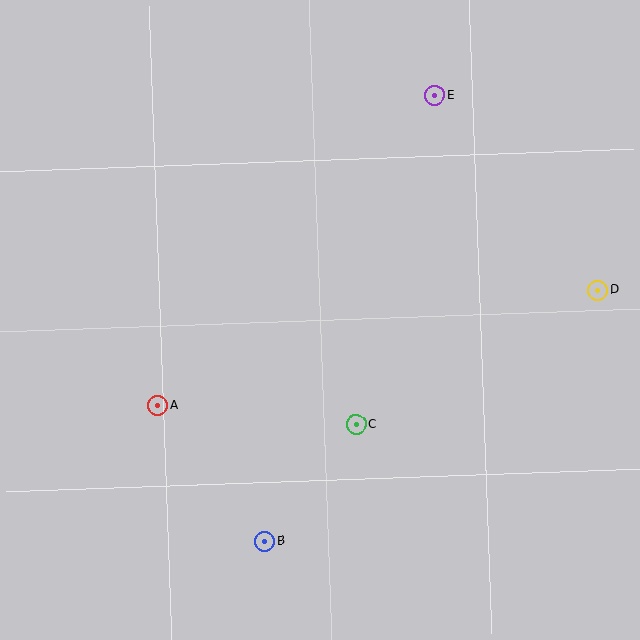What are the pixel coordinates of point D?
Point D is at (598, 290).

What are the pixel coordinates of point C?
Point C is at (356, 425).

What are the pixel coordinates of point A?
Point A is at (158, 406).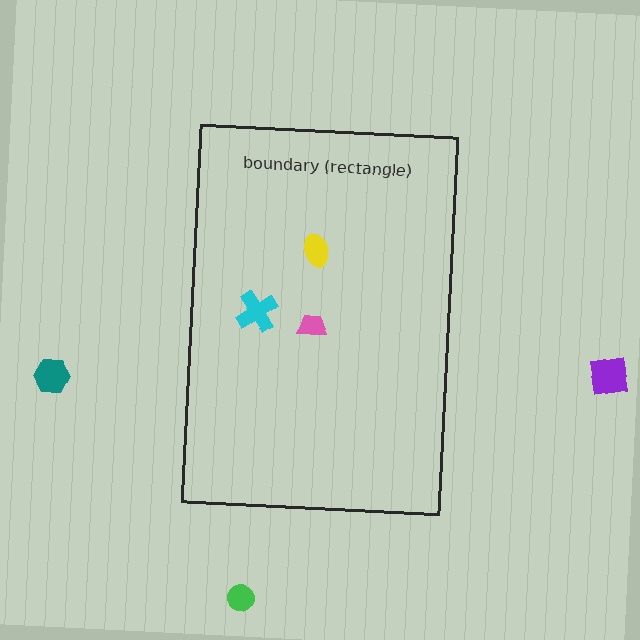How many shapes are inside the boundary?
3 inside, 3 outside.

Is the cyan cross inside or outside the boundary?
Inside.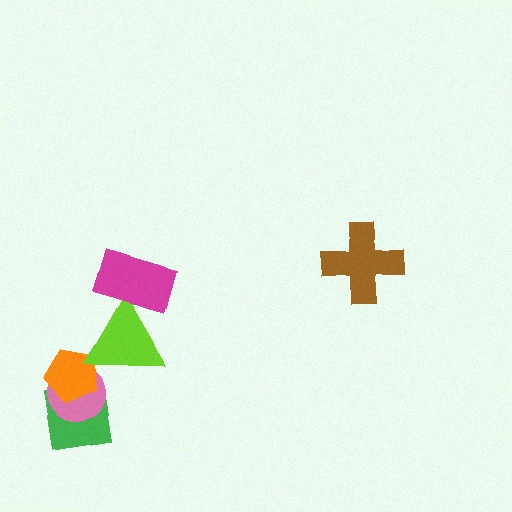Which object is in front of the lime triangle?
The magenta rectangle is in front of the lime triangle.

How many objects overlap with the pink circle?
2 objects overlap with the pink circle.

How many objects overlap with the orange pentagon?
3 objects overlap with the orange pentagon.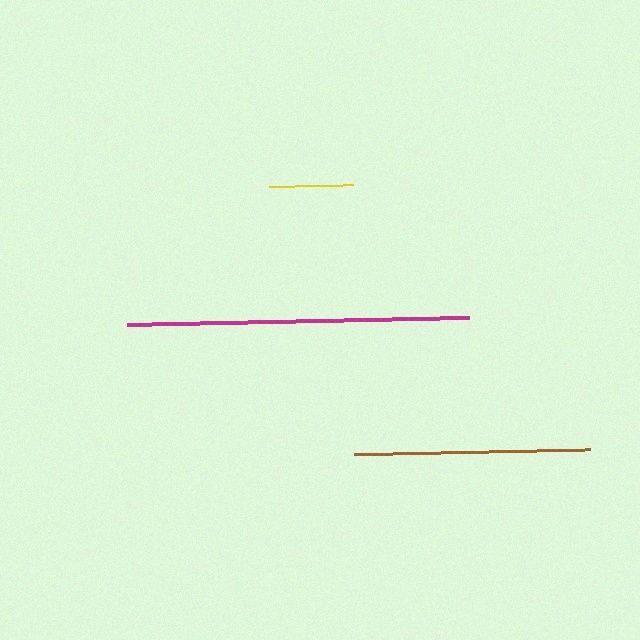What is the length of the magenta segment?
The magenta segment is approximately 342 pixels long.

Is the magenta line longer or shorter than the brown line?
The magenta line is longer than the brown line.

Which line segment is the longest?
The magenta line is the longest at approximately 342 pixels.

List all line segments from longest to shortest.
From longest to shortest: magenta, brown, yellow.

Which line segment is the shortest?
The yellow line is the shortest at approximately 84 pixels.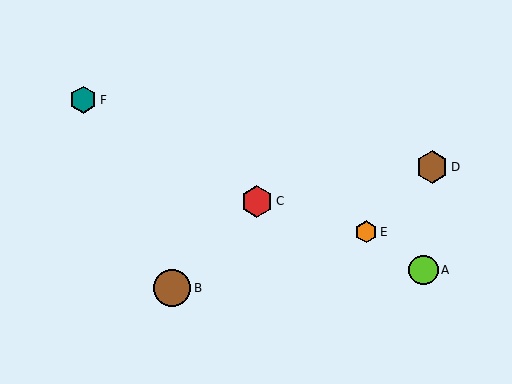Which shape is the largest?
The brown circle (labeled B) is the largest.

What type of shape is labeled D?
Shape D is a brown hexagon.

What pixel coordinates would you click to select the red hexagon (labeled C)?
Click at (257, 201) to select the red hexagon C.